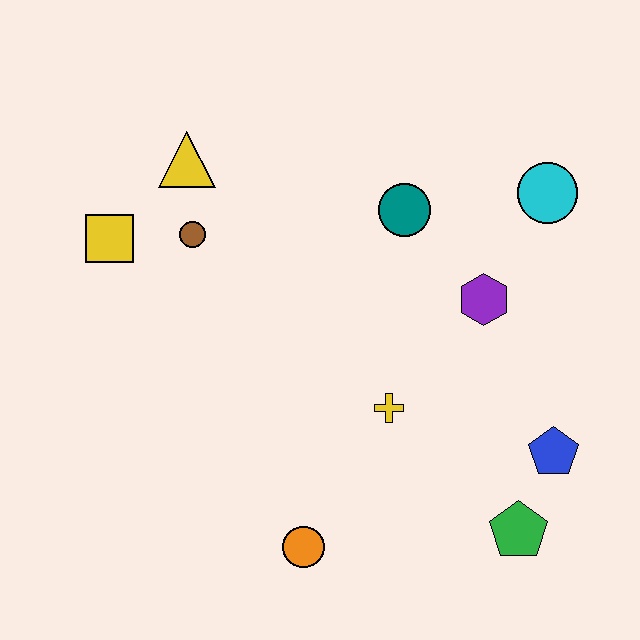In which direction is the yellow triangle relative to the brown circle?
The yellow triangle is above the brown circle.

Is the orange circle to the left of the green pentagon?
Yes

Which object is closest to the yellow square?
The brown circle is closest to the yellow square.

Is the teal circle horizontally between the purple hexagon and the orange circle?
Yes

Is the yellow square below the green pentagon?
No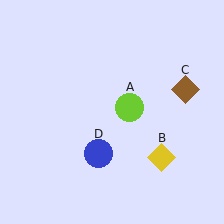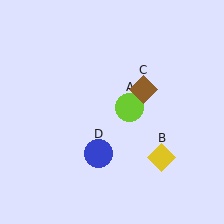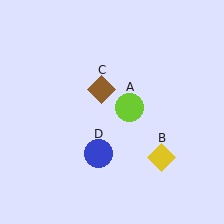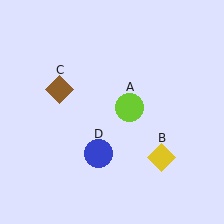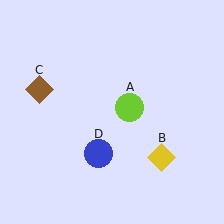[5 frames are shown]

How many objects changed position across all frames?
1 object changed position: brown diamond (object C).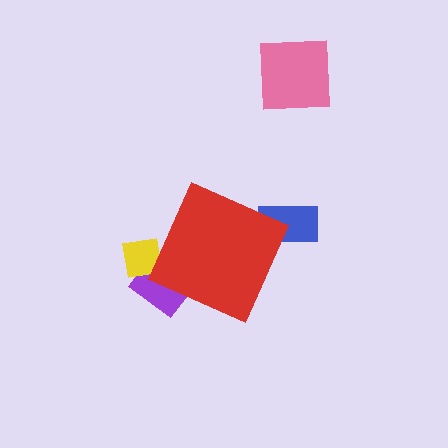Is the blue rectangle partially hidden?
Yes, the blue rectangle is partially hidden behind the red diamond.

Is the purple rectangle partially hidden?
Yes, the purple rectangle is partially hidden behind the red diamond.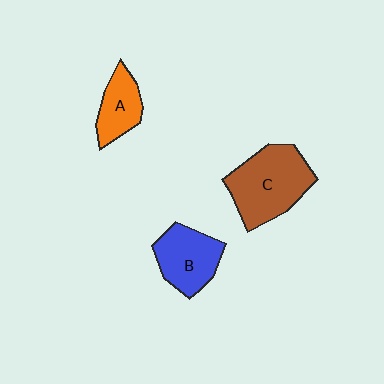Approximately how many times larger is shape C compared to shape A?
Approximately 1.9 times.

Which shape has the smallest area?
Shape A (orange).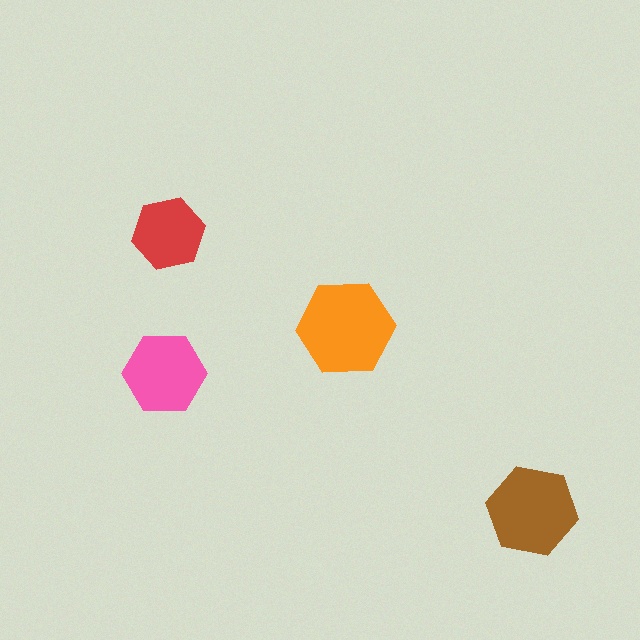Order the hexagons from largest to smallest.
the orange one, the brown one, the pink one, the red one.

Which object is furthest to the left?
The pink hexagon is leftmost.